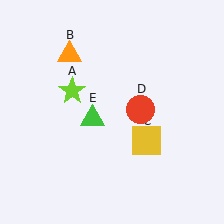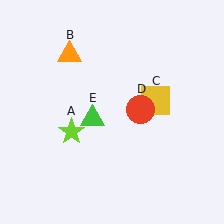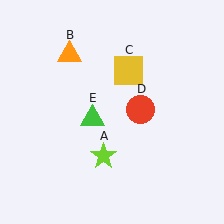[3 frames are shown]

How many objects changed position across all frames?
2 objects changed position: lime star (object A), yellow square (object C).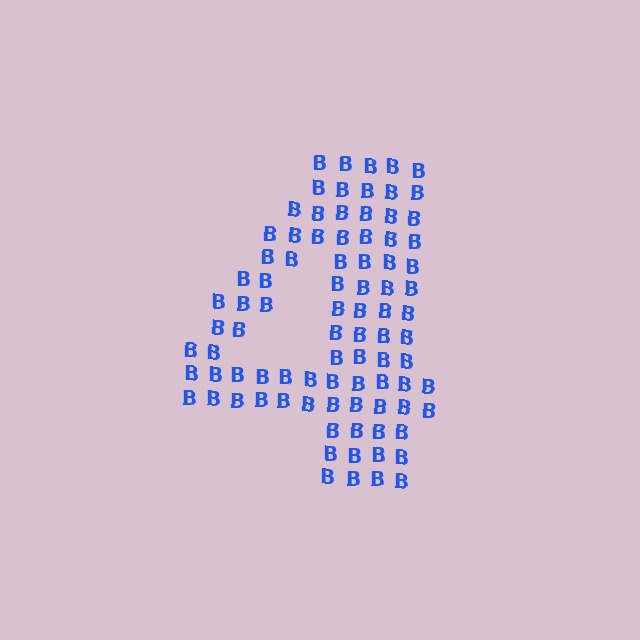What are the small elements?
The small elements are letter B's.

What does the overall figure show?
The overall figure shows the digit 4.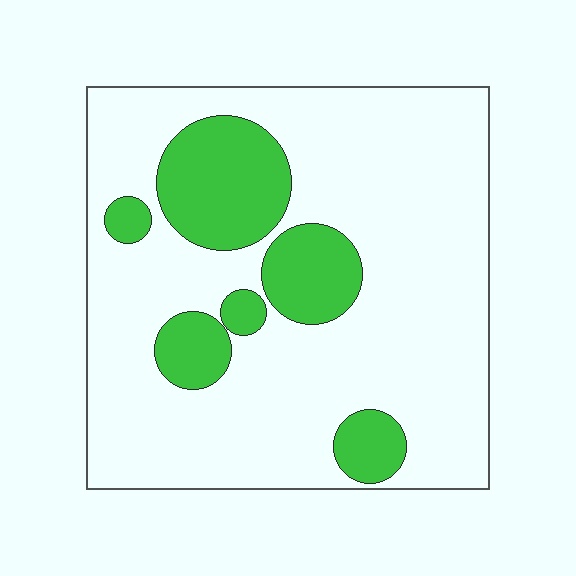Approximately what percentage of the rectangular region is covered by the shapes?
Approximately 20%.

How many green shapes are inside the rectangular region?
6.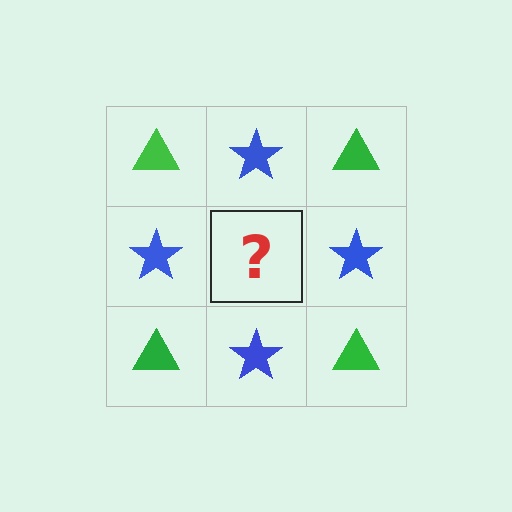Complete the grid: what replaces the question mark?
The question mark should be replaced with a green triangle.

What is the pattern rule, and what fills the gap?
The rule is that it alternates green triangle and blue star in a checkerboard pattern. The gap should be filled with a green triangle.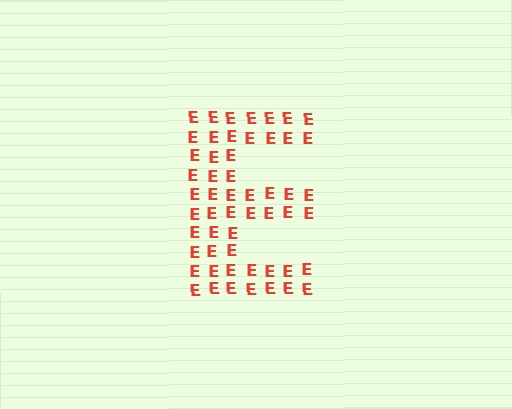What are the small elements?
The small elements are letter E's.